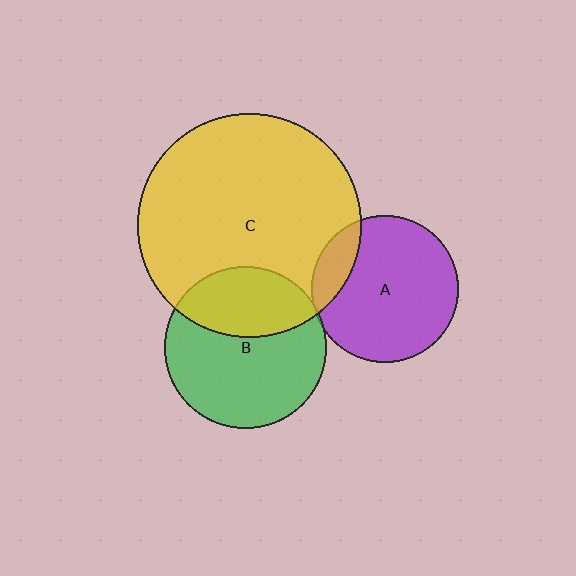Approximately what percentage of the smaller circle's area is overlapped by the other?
Approximately 15%.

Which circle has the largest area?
Circle C (yellow).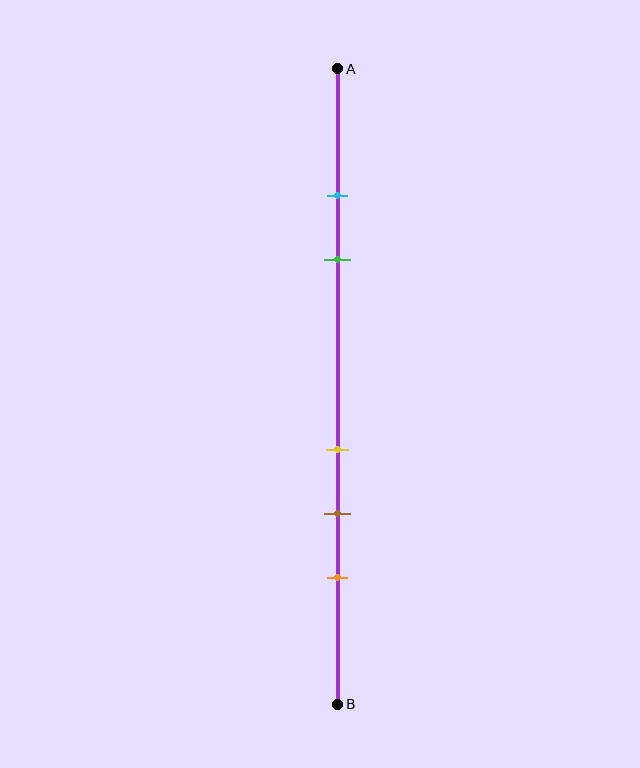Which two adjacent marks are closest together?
The cyan and green marks are the closest adjacent pair.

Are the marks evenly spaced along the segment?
No, the marks are not evenly spaced.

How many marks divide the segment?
There are 5 marks dividing the segment.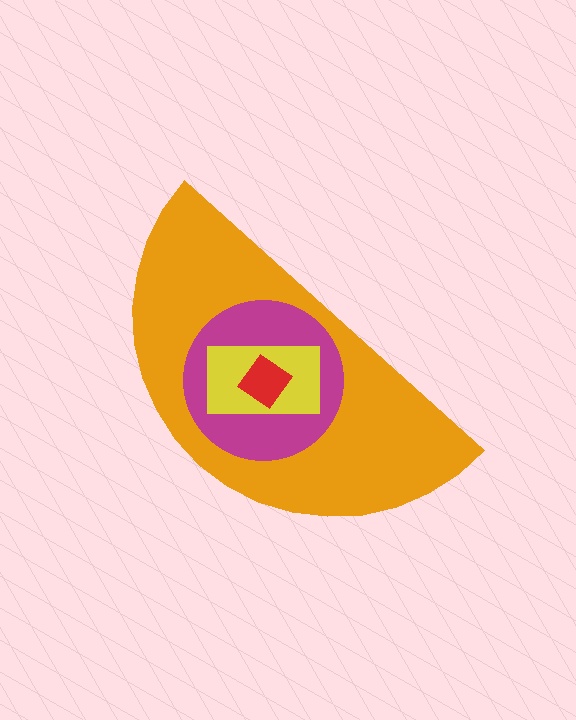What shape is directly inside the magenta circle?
The yellow rectangle.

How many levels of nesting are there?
4.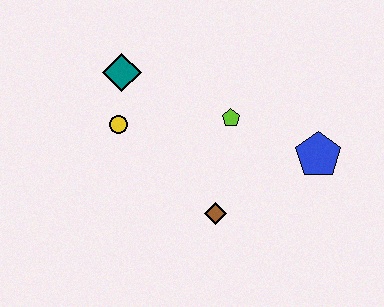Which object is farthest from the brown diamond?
The teal diamond is farthest from the brown diamond.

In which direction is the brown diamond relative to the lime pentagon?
The brown diamond is below the lime pentagon.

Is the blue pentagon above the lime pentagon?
No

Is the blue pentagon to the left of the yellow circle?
No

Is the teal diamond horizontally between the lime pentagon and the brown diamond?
No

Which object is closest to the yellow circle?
The teal diamond is closest to the yellow circle.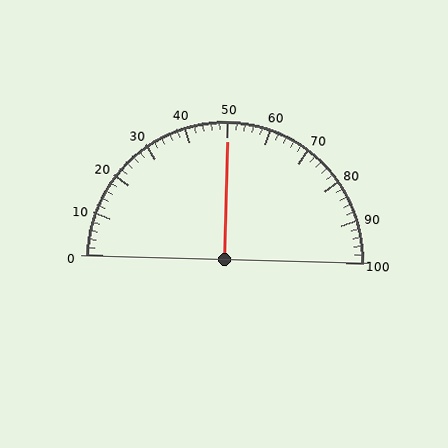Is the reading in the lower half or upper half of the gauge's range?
The reading is in the upper half of the range (0 to 100).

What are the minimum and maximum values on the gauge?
The gauge ranges from 0 to 100.